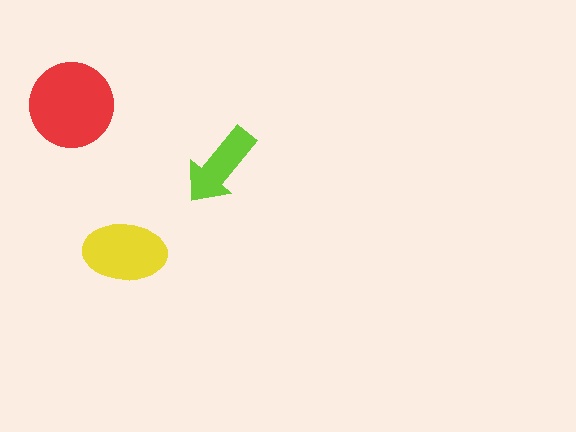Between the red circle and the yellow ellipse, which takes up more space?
The red circle.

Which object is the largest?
The red circle.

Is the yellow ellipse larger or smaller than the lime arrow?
Larger.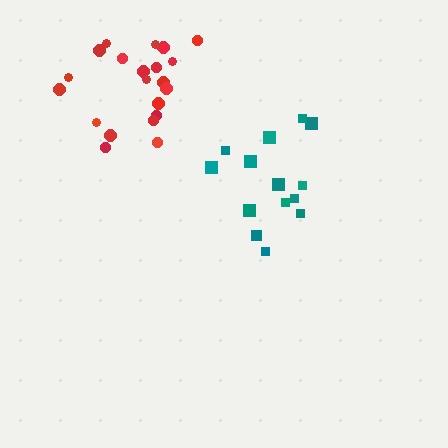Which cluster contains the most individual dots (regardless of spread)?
Red (21).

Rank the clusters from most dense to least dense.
teal, red.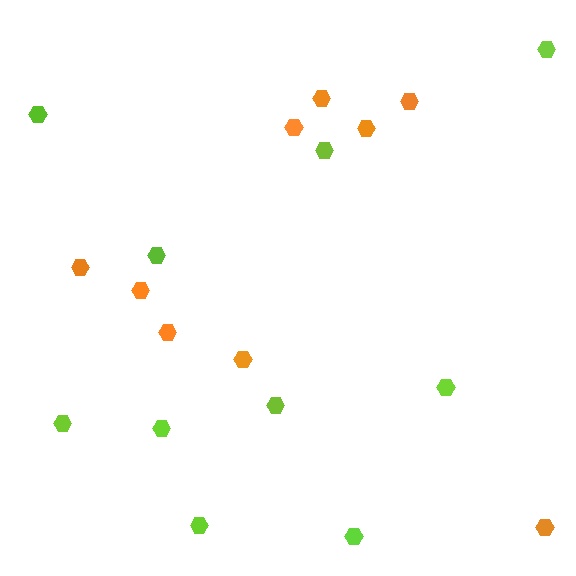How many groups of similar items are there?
There are 2 groups: one group of lime hexagons (10) and one group of orange hexagons (9).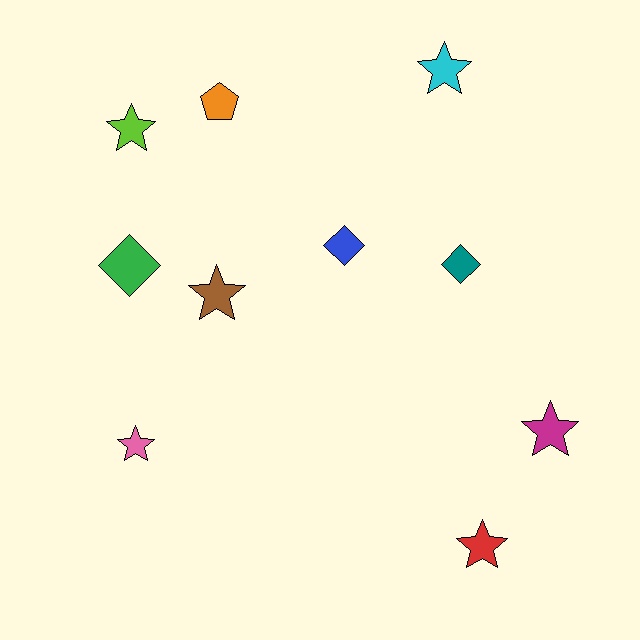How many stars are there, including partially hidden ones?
There are 6 stars.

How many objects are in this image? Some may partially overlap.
There are 10 objects.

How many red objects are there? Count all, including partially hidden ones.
There is 1 red object.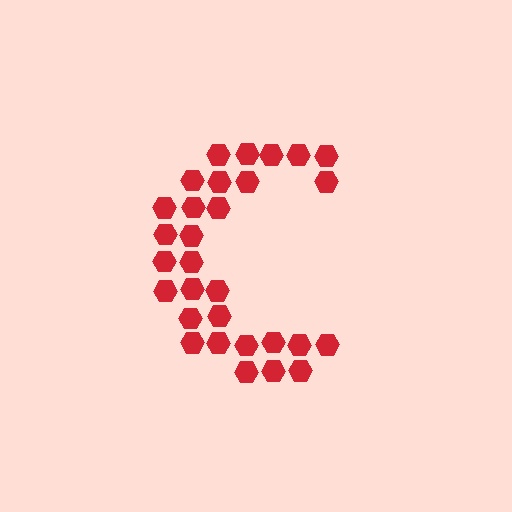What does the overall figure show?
The overall figure shows the letter C.